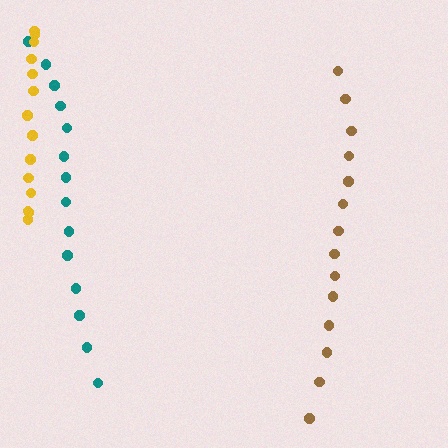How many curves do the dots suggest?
There are 3 distinct paths.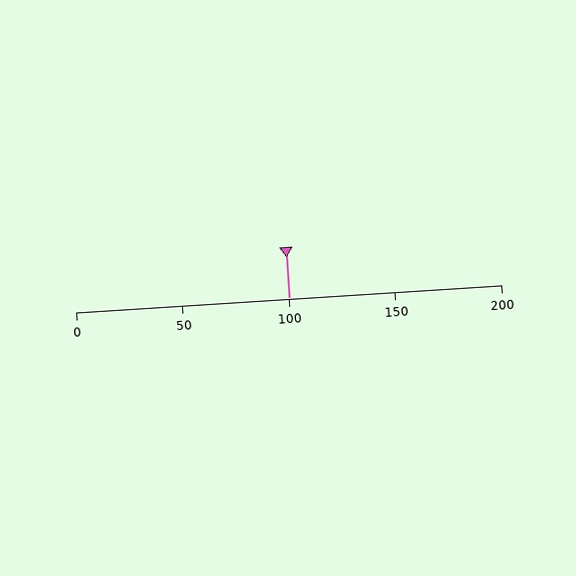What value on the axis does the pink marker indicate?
The marker indicates approximately 100.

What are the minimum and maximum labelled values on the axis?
The axis runs from 0 to 200.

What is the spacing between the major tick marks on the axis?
The major ticks are spaced 50 apart.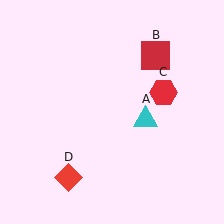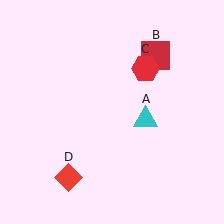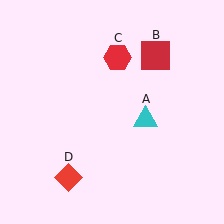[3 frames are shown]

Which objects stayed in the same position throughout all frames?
Cyan triangle (object A) and red square (object B) and red diamond (object D) remained stationary.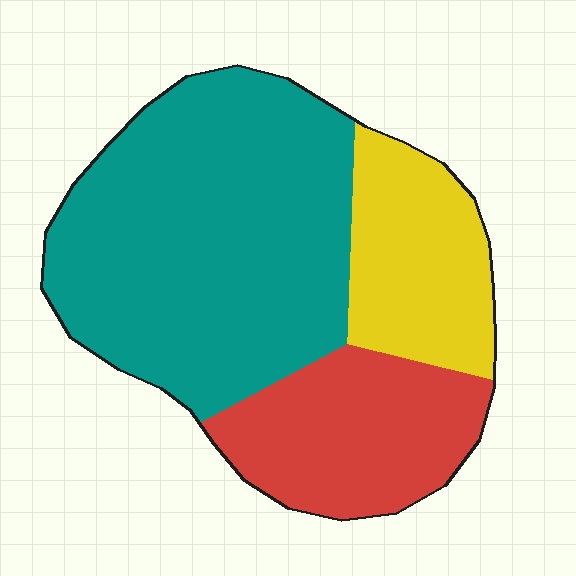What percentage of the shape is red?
Red takes up less than a quarter of the shape.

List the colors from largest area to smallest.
From largest to smallest: teal, red, yellow.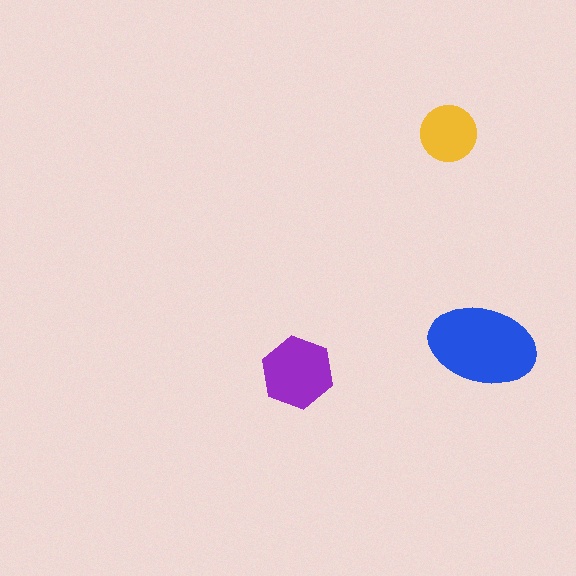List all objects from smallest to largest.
The yellow circle, the purple hexagon, the blue ellipse.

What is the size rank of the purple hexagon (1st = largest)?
2nd.